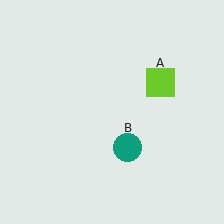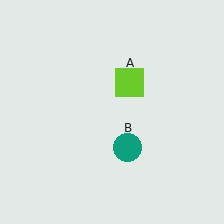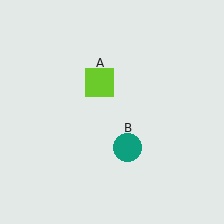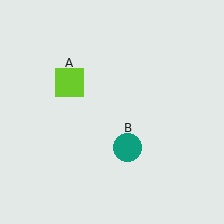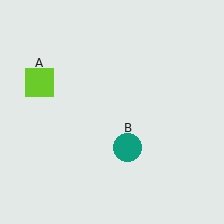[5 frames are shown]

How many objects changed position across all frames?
1 object changed position: lime square (object A).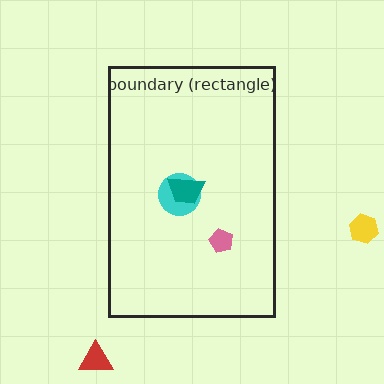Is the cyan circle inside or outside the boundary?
Inside.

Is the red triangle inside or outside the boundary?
Outside.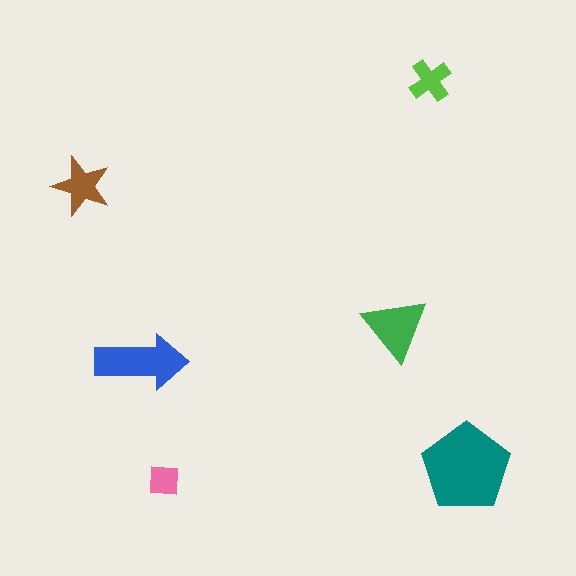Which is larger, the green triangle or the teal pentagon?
The teal pentagon.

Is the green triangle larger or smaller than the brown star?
Larger.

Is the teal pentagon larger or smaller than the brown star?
Larger.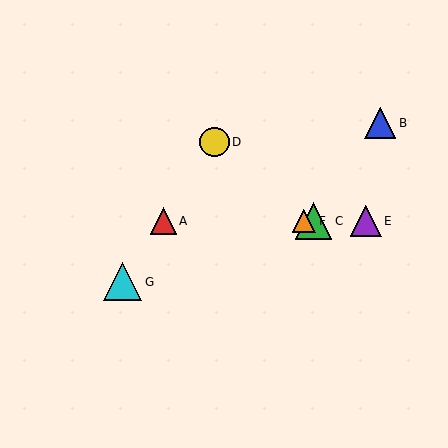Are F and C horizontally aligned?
Yes, both are at y≈221.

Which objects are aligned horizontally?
Objects A, C, E, F are aligned horizontally.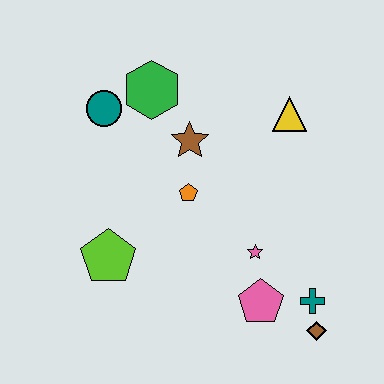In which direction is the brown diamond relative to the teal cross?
The brown diamond is below the teal cross.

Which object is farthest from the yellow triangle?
The lime pentagon is farthest from the yellow triangle.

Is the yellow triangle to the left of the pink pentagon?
No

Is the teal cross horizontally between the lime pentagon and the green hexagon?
No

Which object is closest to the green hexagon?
The teal circle is closest to the green hexagon.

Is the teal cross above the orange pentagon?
No